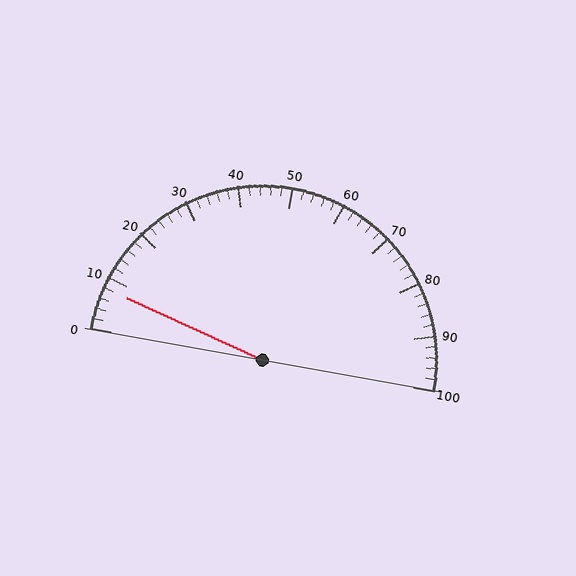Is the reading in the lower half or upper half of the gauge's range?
The reading is in the lower half of the range (0 to 100).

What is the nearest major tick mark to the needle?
The nearest major tick mark is 10.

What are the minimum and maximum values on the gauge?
The gauge ranges from 0 to 100.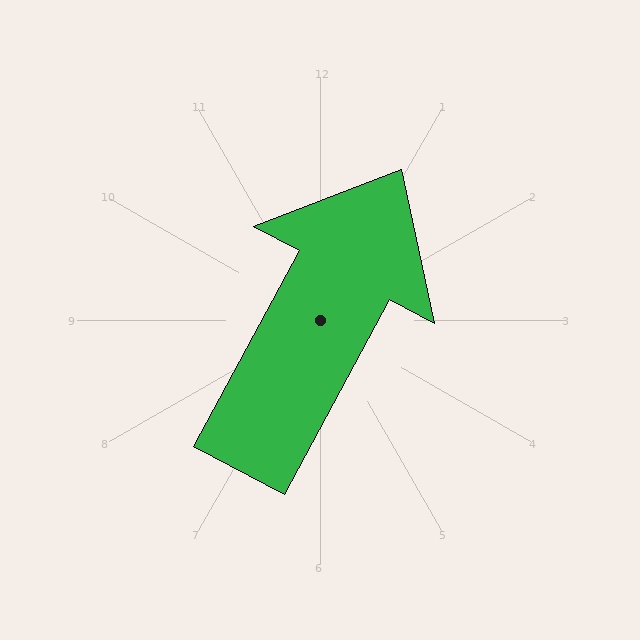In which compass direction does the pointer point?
Northeast.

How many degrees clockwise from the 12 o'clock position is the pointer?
Approximately 28 degrees.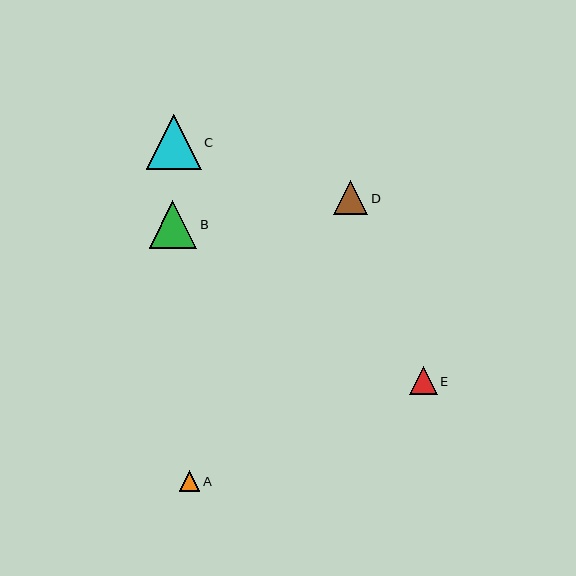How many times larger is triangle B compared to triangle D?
Triangle B is approximately 1.4 times the size of triangle D.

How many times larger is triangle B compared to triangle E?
Triangle B is approximately 1.7 times the size of triangle E.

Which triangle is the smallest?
Triangle A is the smallest with a size of approximately 21 pixels.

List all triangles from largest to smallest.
From largest to smallest: C, B, D, E, A.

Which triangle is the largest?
Triangle C is the largest with a size of approximately 55 pixels.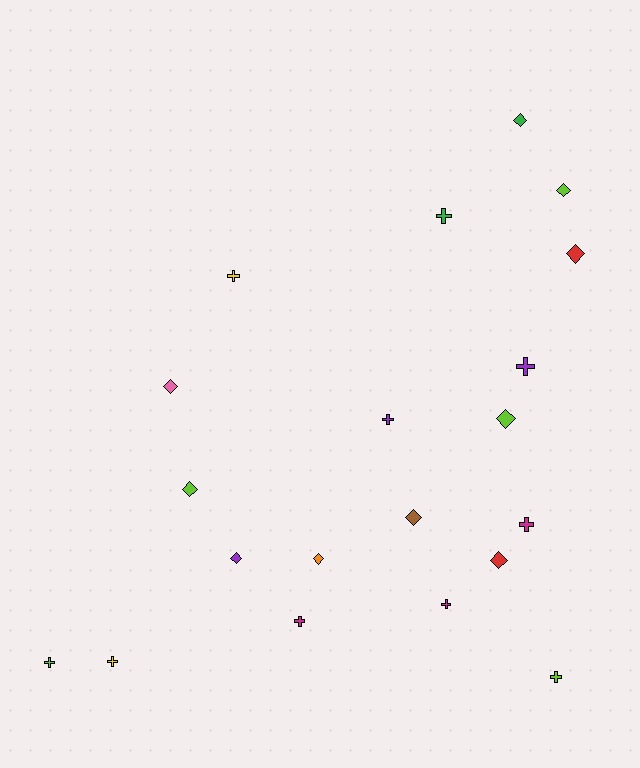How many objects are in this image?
There are 20 objects.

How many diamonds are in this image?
There are 10 diamonds.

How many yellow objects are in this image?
There are 2 yellow objects.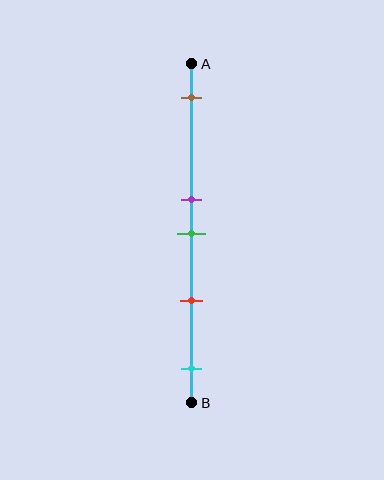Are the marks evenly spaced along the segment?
No, the marks are not evenly spaced.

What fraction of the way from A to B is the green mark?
The green mark is approximately 50% (0.5) of the way from A to B.